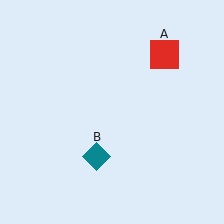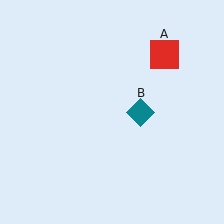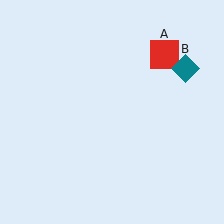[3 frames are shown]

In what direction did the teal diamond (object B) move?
The teal diamond (object B) moved up and to the right.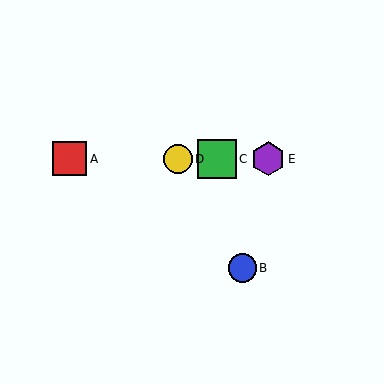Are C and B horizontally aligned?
No, C is at y≈159 and B is at y≈268.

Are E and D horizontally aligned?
Yes, both are at y≈159.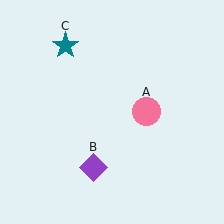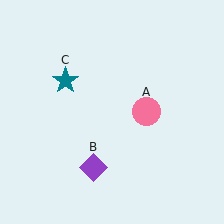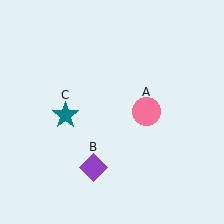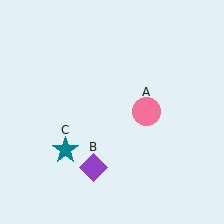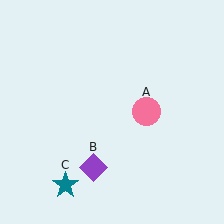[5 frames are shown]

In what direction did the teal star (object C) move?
The teal star (object C) moved down.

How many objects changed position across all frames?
1 object changed position: teal star (object C).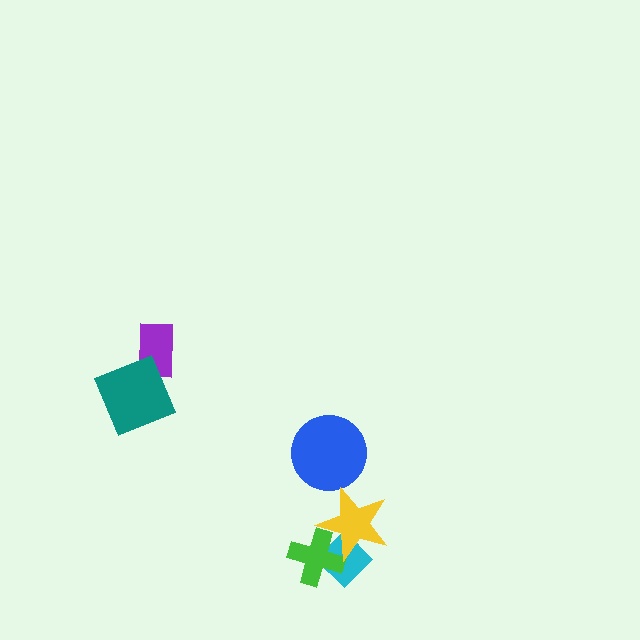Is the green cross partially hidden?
Yes, it is partially covered by another shape.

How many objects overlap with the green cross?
2 objects overlap with the green cross.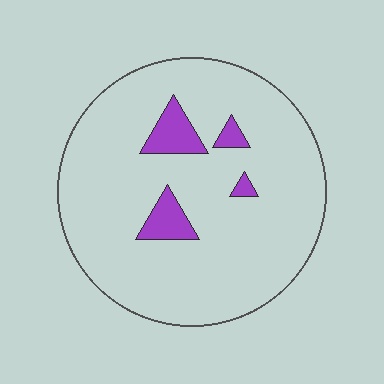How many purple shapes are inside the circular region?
4.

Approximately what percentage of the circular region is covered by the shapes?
Approximately 10%.